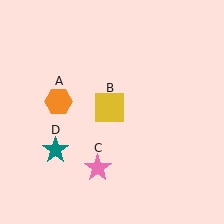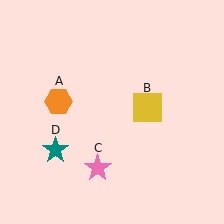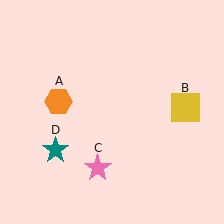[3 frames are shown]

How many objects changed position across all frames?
1 object changed position: yellow square (object B).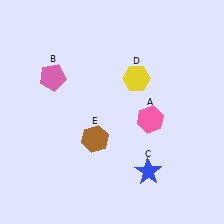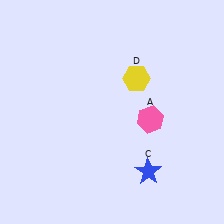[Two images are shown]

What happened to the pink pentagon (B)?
The pink pentagon (B) was removed in Image 2. It was in the top-left area of Image 1.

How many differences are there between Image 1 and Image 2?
There are 2 differences between the two images.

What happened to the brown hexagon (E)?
The brown hexagon (E) was removed in Image 2. It was in the bottom-left area of Image 1.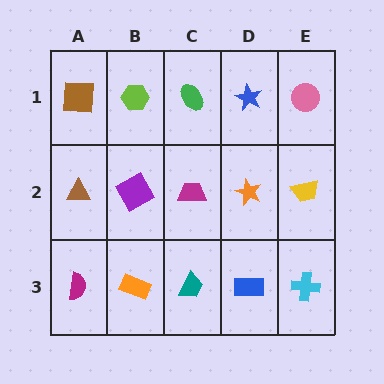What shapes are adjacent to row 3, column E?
A yellow trapezoid (row 2, column E), a blue rectangle (row 3, column D).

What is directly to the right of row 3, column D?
A cyan cross.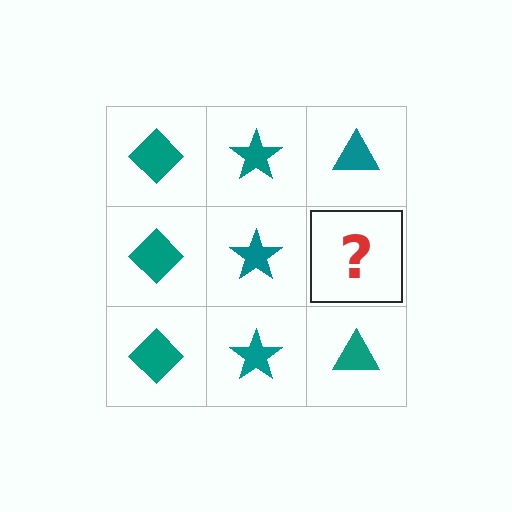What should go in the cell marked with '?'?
The missing cell should contain a teal triangle.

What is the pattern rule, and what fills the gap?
The rule is that each column has a consistent shape. The gap should be filled with a teal triangle.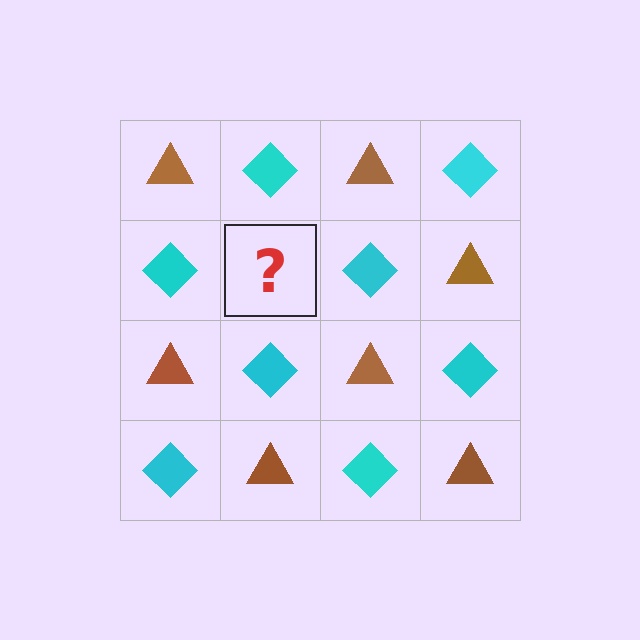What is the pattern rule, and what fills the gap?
The rule is that it alternates brown triangle and cyan diamond in a checkerboard pattern. The gap should be filled with a brown triangle.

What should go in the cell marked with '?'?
The missing cell should contain a brown triangle.